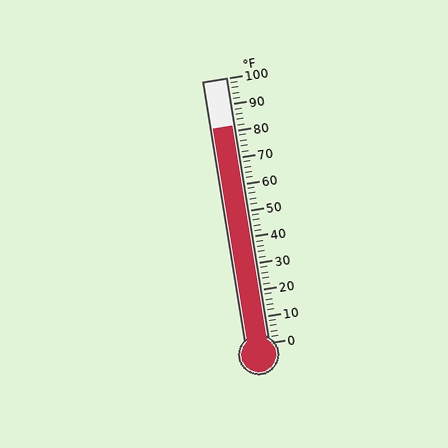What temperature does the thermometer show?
The thermometer shows approximately 82°F.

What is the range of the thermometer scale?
The thermometer scale ranges from 0°F to 100°F.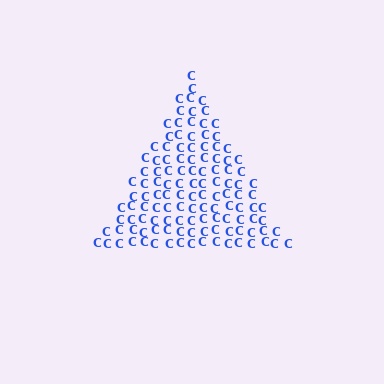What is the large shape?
The large shape is a triangle.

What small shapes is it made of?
It is made of small letter C's.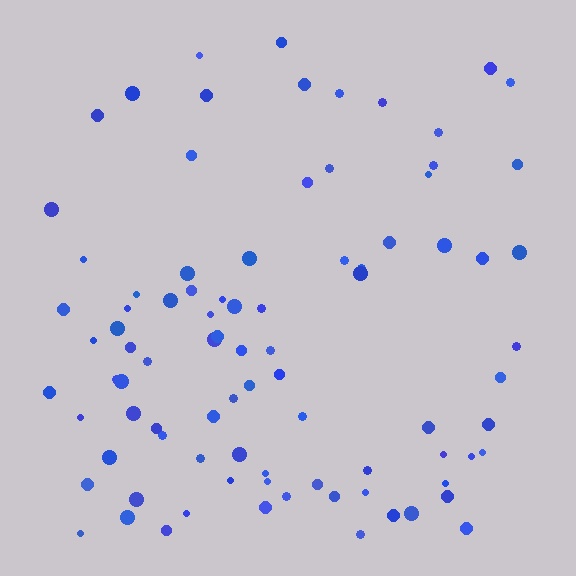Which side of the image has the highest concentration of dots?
The bottom.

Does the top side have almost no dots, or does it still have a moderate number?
Still a moderate number, just noticeably fewer than the bottom.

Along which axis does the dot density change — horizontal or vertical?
Vertical.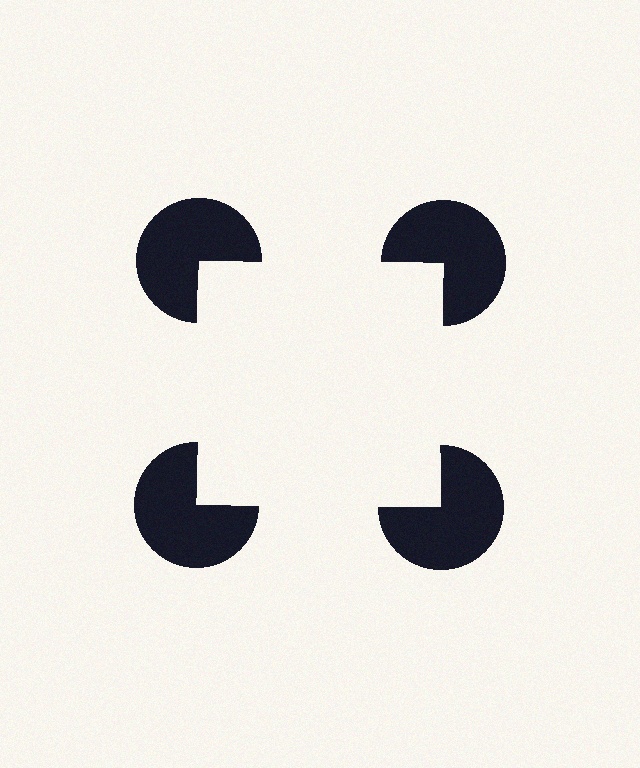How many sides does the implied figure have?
4 sides.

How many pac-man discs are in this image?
There are 4 — one at each vertex of the illusory square.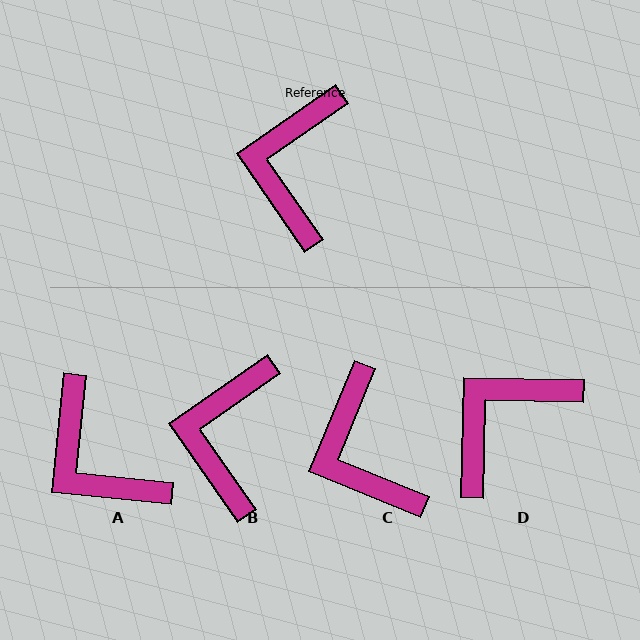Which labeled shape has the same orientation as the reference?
B.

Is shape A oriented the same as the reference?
No, it is off by about 49 degrees.